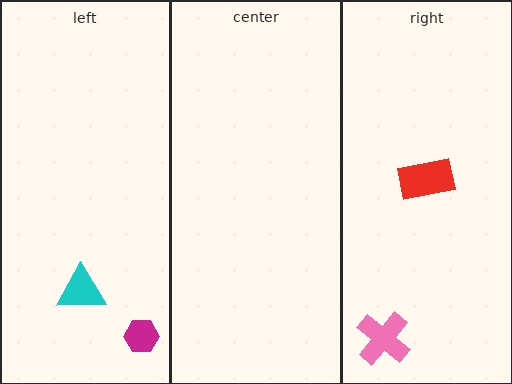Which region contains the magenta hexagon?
The left region.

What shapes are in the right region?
The red rectangle, the pink cross.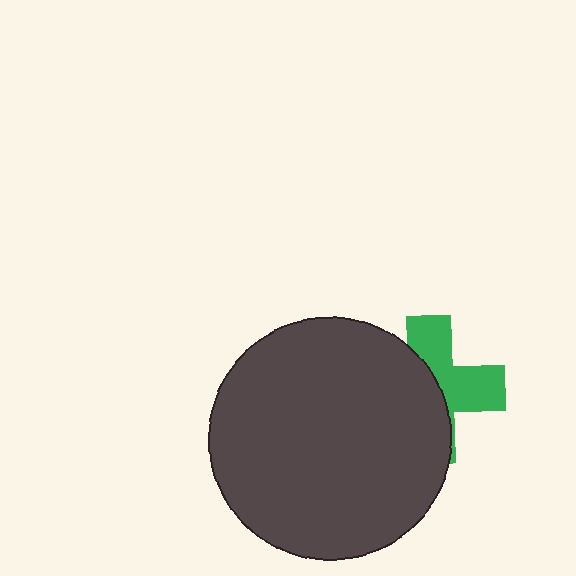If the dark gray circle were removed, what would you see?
You would see the complete green cross.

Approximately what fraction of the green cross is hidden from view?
Roughly 55% of the green cross is hidden behind the dark gray circle.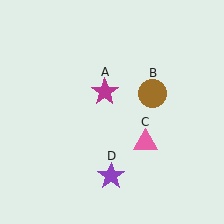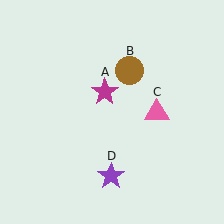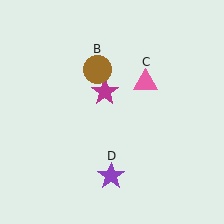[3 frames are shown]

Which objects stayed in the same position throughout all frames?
Magenta star (object A) and purple star (object D) remained stationary.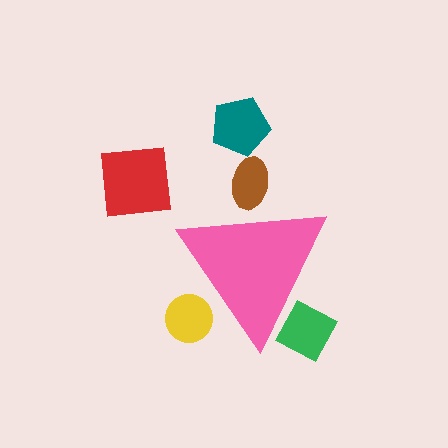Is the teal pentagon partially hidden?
No, the teal pentagon is fully visible.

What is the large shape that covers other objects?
A pink triangle.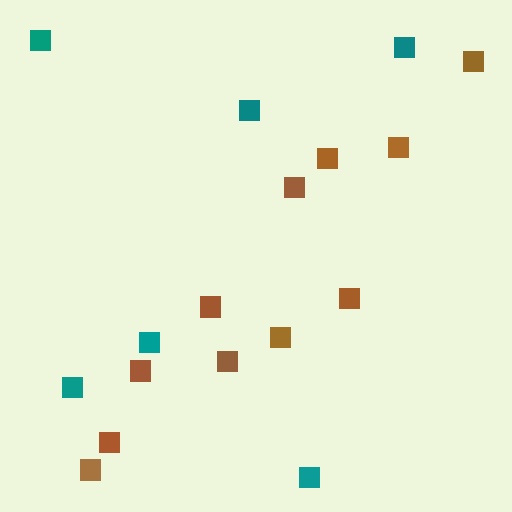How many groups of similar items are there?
There are 2 groups: one group of teal squares (6) and one group of brown squares (11).